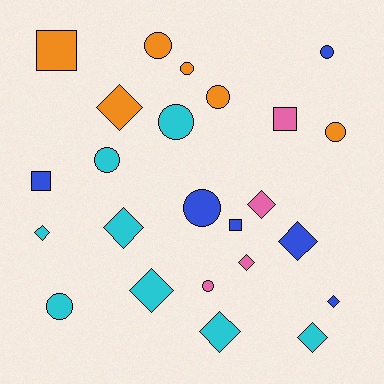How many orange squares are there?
There is 1 orange square.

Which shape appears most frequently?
Circle, with 10 objects.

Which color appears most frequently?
Cyan, with 8 objects.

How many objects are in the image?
There are 24 objects.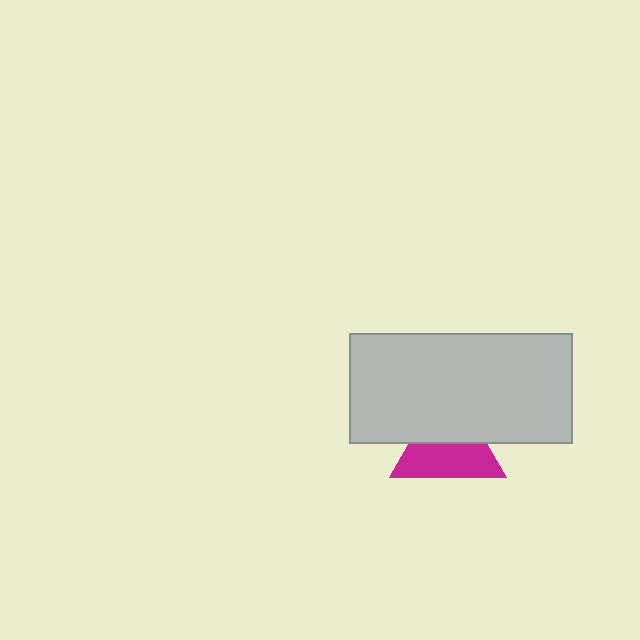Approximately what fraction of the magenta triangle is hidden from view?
Roughly 44% of the magenta triangle is hidden behind the light gray rectangle.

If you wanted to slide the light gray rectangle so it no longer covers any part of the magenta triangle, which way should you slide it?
Slide it up — that is the most direct way to separate the two shapes.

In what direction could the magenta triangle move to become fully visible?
The magenta triangle could move down. That would shift it out from behind the light gray rectangle entirely.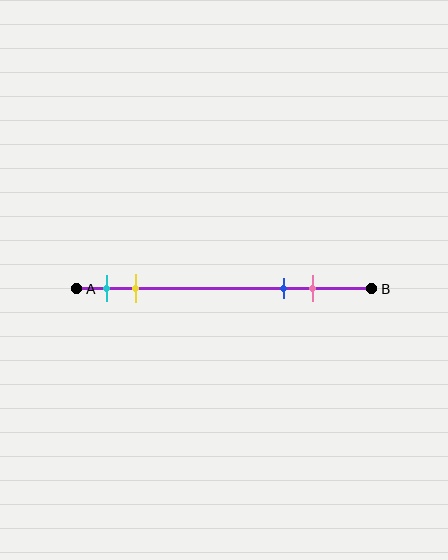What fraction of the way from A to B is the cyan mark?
The cyan mark is approximately 10% (0.1) of the way from A to B.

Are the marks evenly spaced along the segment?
No, the marks are not evenly spaced.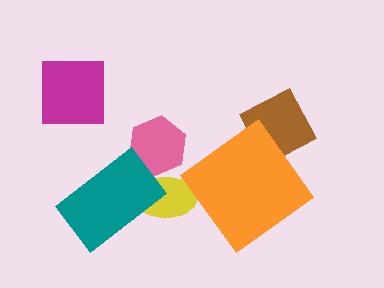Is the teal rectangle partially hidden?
No, no other shape covers it.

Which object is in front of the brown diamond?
The orange diamond is in front of the brown diamond.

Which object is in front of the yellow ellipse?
The teal rectangle is in front of the yellow ellipse.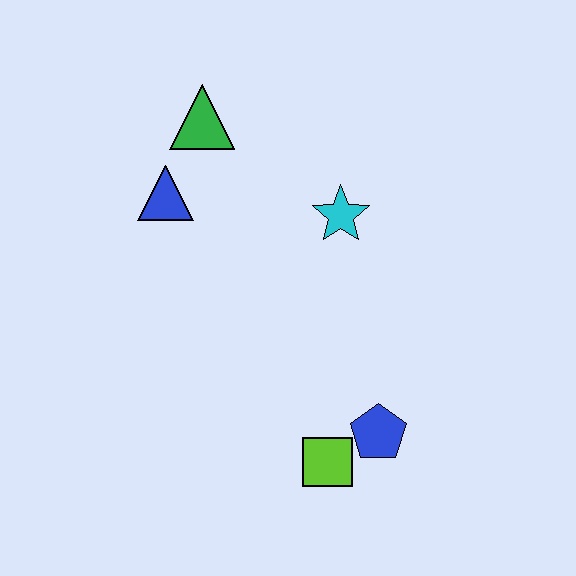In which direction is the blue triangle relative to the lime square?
The blue triangle is above the lime square.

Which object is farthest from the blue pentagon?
The green triangle is farthest from the blue pentagon.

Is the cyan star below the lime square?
No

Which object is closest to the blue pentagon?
The lime square is closest to the blue pentagon.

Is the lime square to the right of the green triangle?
Yes